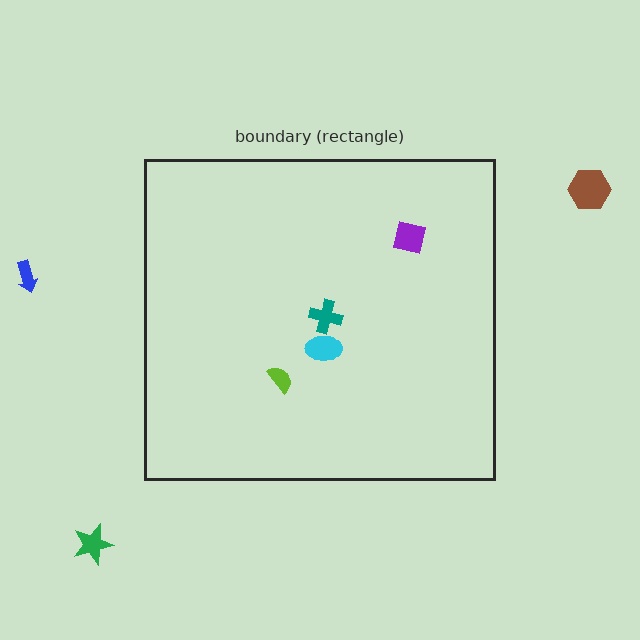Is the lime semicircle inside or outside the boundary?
Inside.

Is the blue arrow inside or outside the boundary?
Outside.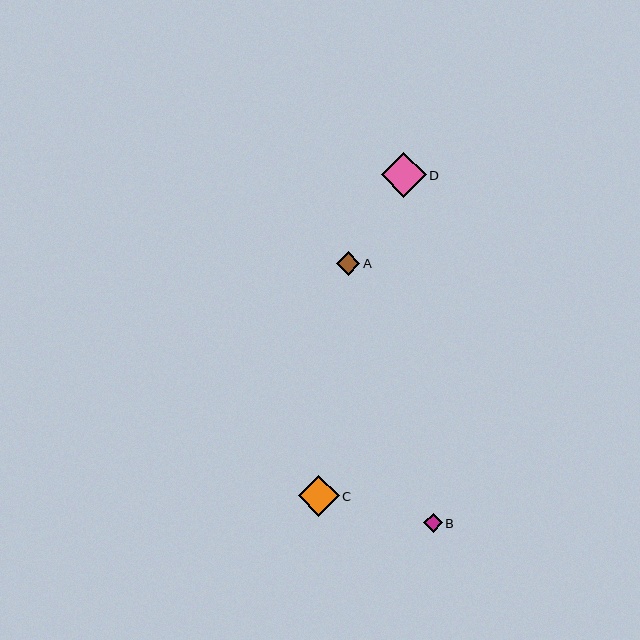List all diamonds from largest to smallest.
From largest to smallest: D, C, A, B.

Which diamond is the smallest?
Diamond B is the smallest with a size of approximately 18 pixels.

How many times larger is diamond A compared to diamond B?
Diamond A is approximately 1.3 times the size of diamond B.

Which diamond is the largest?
Diamond D is the largest with a size of approximately 44 pixels.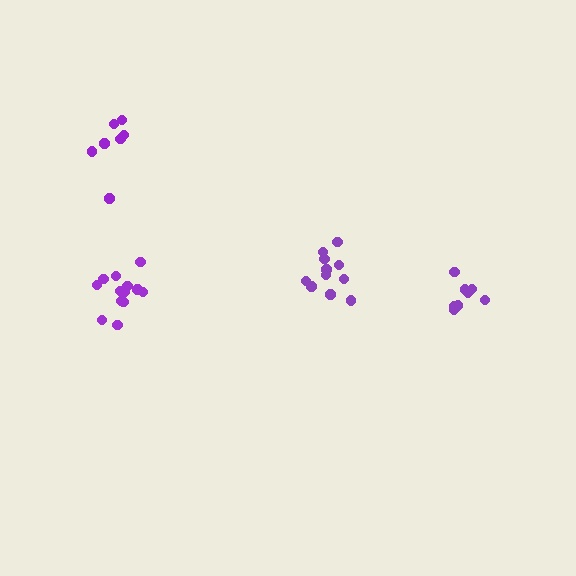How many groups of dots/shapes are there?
There are 4 groups.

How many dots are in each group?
Group 1: 7 dots, Group 2: 11 dots, Group 3: 8 dots, Group 4: 13 dots (39 total).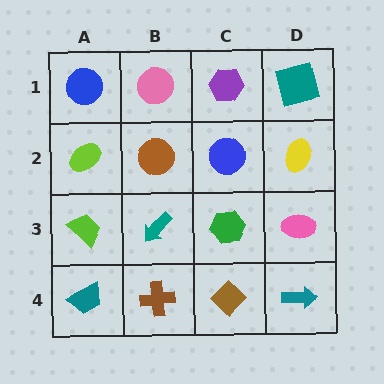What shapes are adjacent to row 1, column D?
A yellow ellipse (row 2, column D), a purple hexagon (row 1, column C).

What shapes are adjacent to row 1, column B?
A brown circle (row 2, column B), a blue circle (row 1, column A), a purple hexagon (row 1, column C).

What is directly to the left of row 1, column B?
A blue circle.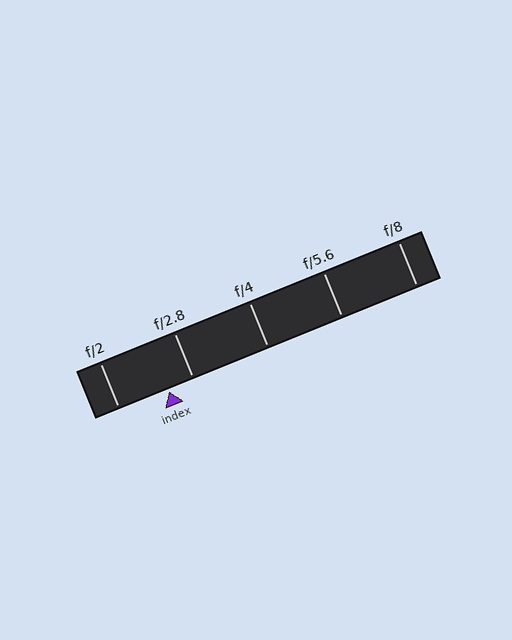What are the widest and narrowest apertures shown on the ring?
The widest aperture shown is f/2 and the narrowest is f/8.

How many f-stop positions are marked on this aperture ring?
There are 5 f-stop positions marked.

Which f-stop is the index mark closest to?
The index mark is closest to f/2.8.